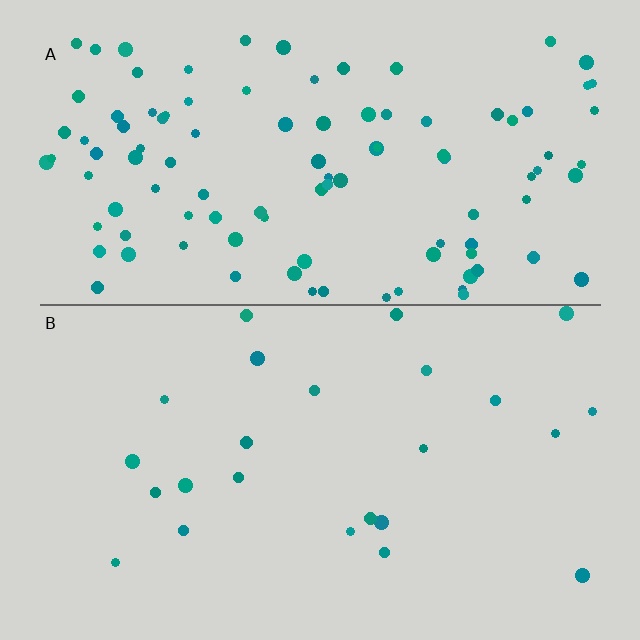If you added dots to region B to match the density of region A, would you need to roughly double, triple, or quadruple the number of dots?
Approximately quadruple.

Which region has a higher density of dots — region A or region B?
A (the top).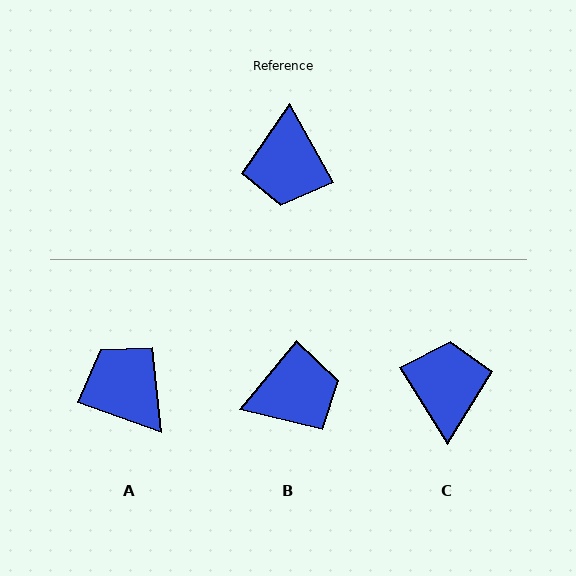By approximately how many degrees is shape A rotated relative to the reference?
Approximately 139 degrees clockwise.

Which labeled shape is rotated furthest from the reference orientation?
C, about 177 degrees away.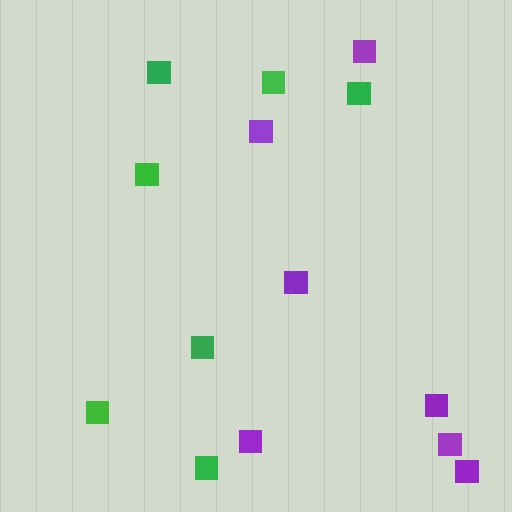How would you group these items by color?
There are 2 groups: one group of green squares (7) and one group of purple squares (7).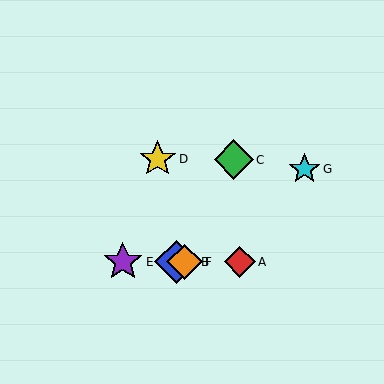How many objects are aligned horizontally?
4 objects (A, B, E, F) are aligned horizontally.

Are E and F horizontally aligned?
Yes, both are at y≈262.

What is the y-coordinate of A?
Object A is at y≈262.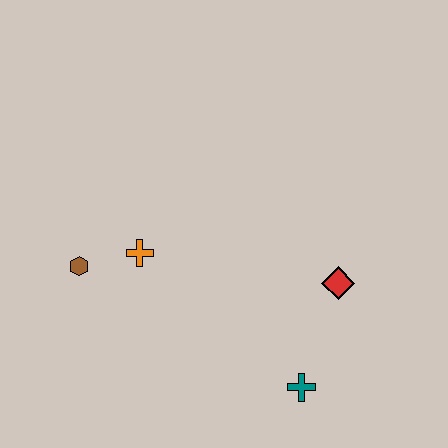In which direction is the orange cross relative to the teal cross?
The orange cross is to the left of the teal cross.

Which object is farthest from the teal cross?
The brown hexagon is farthest from the teal cross.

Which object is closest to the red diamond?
The teal cross is closest to the red diamond.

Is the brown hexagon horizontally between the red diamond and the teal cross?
No